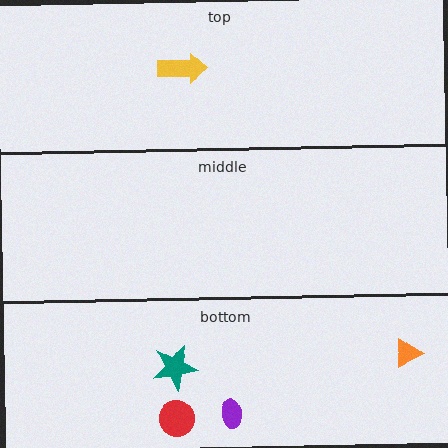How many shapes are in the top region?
1.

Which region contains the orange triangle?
The bottom region.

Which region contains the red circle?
The bottom region.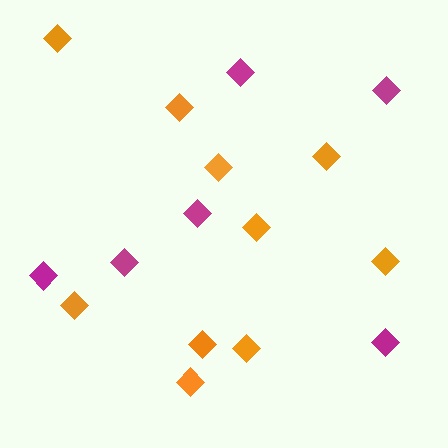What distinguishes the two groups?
There are 2 groups: one group of orange diamonds (10) and one group of magenta diamonds (6).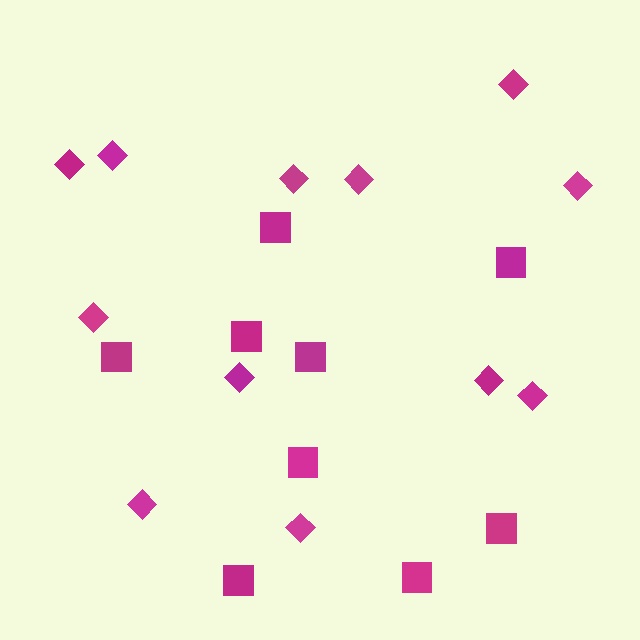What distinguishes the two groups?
There are 2 groups: one group of squares (9) and one group of diamonds (12).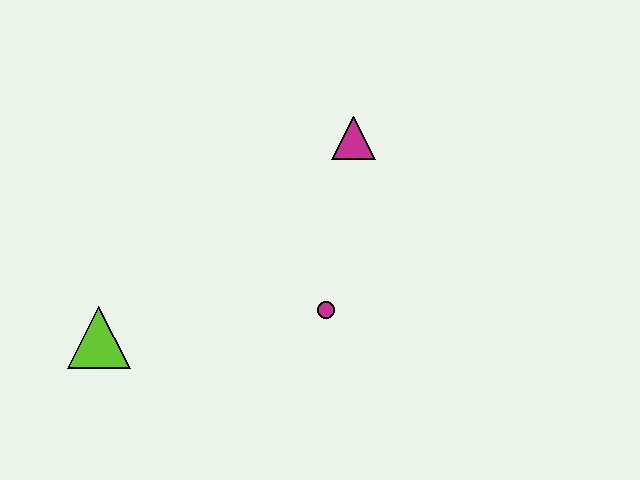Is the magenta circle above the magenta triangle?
No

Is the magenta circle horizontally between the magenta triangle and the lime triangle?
Yes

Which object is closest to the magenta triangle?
The magenta circle is closest to the magenta triangle.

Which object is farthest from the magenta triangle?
The lime triangle is farthest from the magenta triangle.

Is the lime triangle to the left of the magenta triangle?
Yes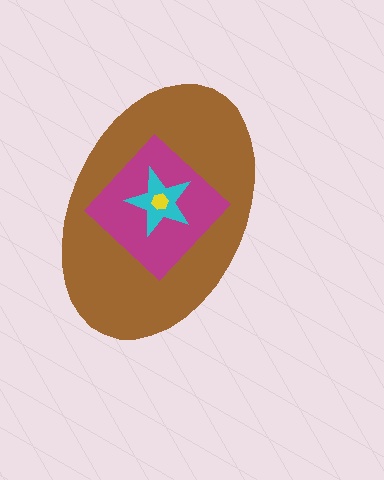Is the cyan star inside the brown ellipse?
Yes.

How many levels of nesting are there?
4.